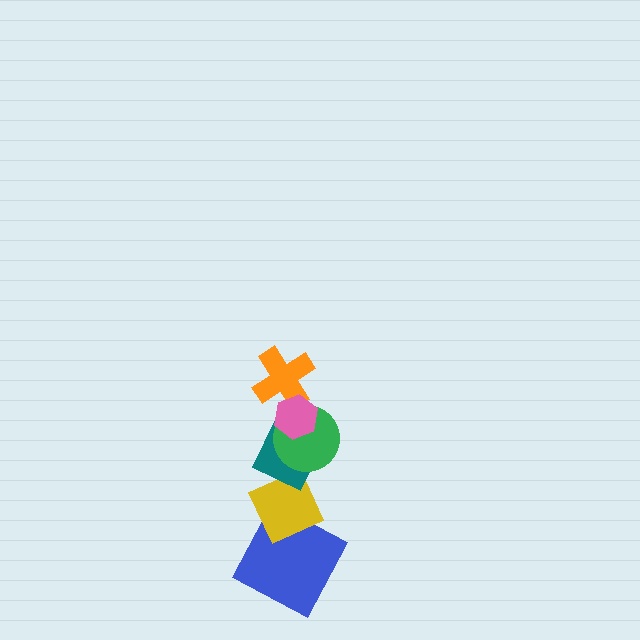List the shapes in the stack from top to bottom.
From top to bottom: the pink hexagon, the orange cross, the green circle, the teal diamond, the yellow diamond, the blue square.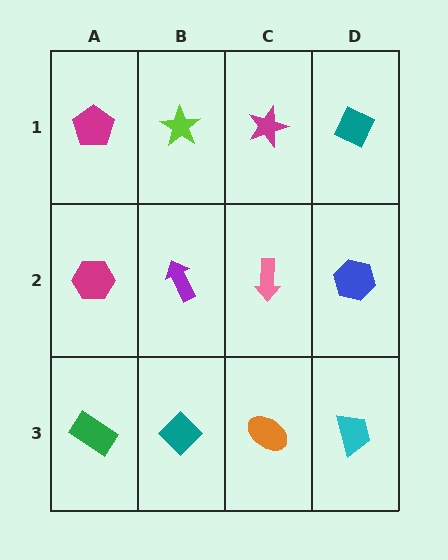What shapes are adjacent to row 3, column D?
A blue hexagon (row 2, column D), an orange ellipse (row 3, column C).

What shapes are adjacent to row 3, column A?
A magenta hexagon (row 2, column A), a teal diamond (row 3, column B).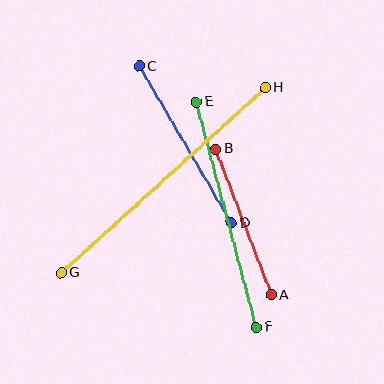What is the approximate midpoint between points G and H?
The midpoint is at approximately (163, 180) pixels.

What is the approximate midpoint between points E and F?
The midpoint is at approximately (227, 215) pixels.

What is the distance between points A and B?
The distance is approximately 156 pixels.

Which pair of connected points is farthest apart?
Points G and H are farthest apart.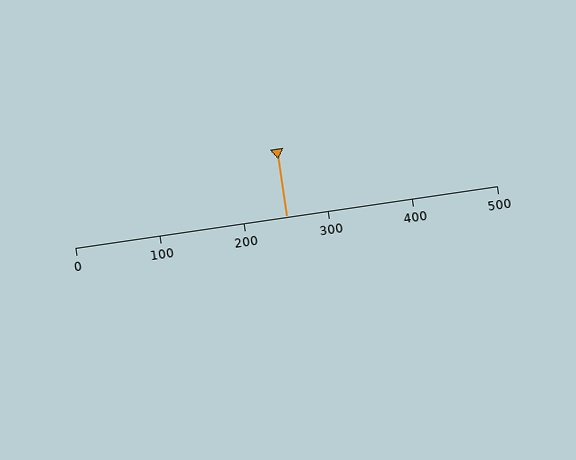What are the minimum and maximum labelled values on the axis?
The axis runs from 0 to 500.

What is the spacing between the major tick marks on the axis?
The major ticks are spaced 100 apart.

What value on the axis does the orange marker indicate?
The marker indicates approximately 250.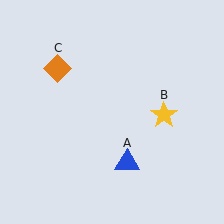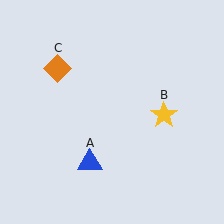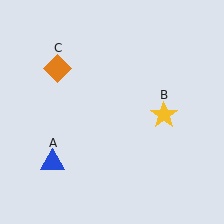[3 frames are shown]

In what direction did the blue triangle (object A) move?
The blue triangle (object A) moved left.